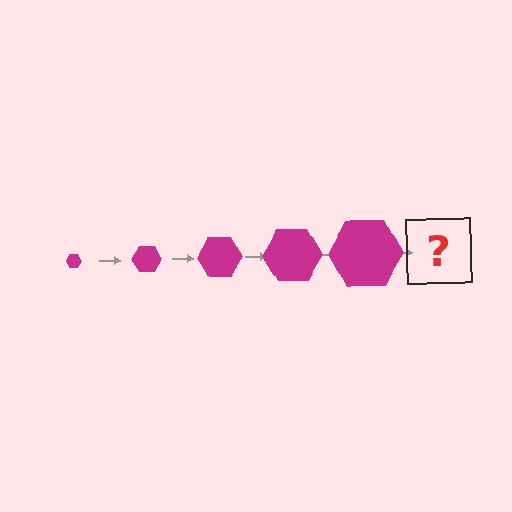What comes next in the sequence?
The next element should be a magenta hexagon, larger than the previous one.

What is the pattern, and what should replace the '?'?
The pattern is that the hexagon gets progressively larger each step. The '?' should be a magenta hexagon, larger than the previous one.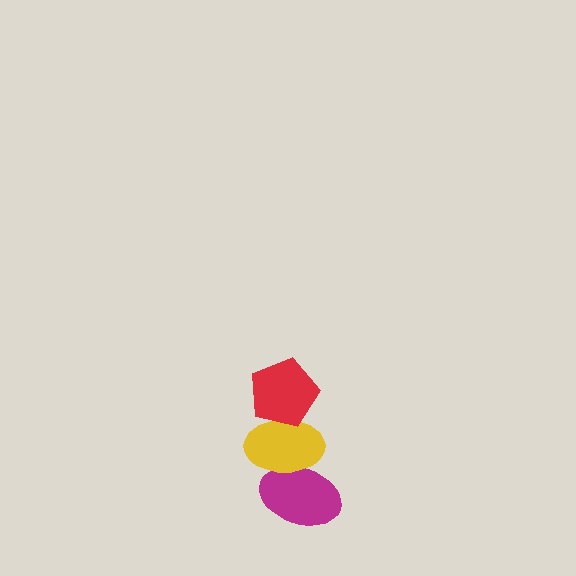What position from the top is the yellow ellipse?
The yellow ellipse is 2nd from the top.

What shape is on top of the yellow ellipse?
The red pentagon is on top of the yellow ellipse.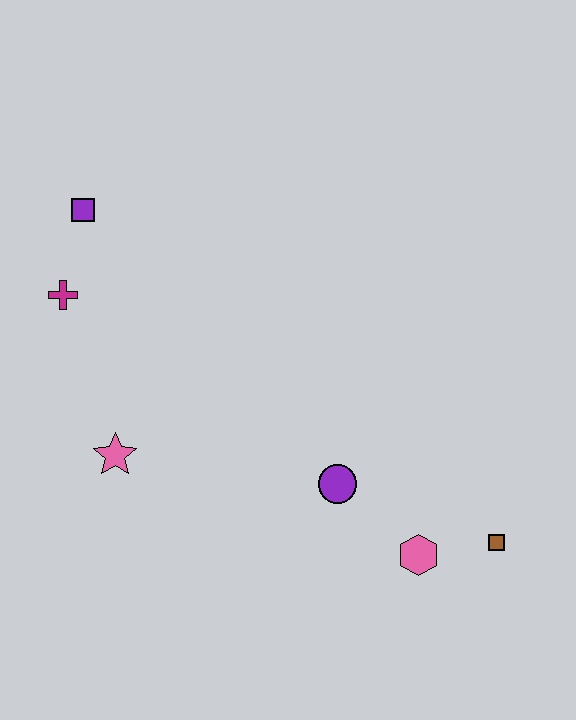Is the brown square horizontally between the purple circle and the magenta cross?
No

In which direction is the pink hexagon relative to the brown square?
The pink hexagon is to the left of the brown square.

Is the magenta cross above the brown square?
Yes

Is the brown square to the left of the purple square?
No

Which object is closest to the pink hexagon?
The brown square is closest to the pink hexagon.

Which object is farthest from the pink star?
The brown square is farthest from the pink star.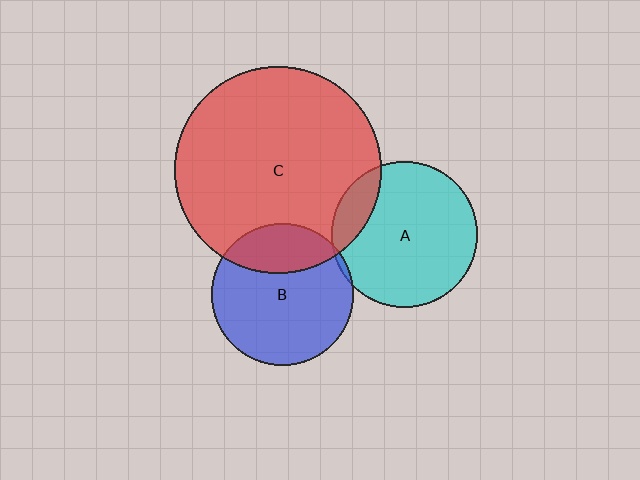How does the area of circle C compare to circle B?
Approximately 2.1 times.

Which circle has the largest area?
Circle C (red).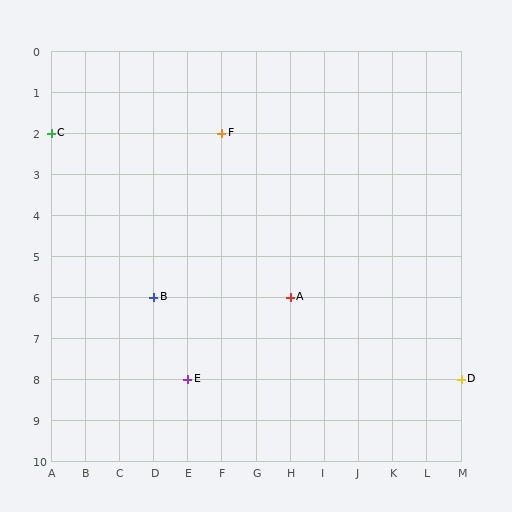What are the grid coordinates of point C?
Point C is at grid coordinates (A, 2).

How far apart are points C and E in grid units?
Points C and E are 4 columns and 6 rows apart (about 7.2 grid units diagonally).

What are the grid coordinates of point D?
Point D is at grid coordinates (M, 8).